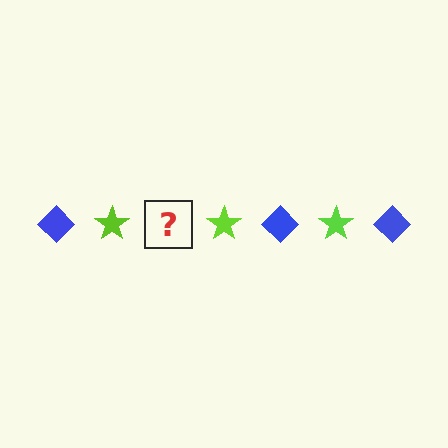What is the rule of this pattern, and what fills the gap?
The rule is that the pattern alternates between blue diamond and lime star. The gap should be filled with a blue diamond.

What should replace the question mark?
The question mark should be replaced with a blue diamond.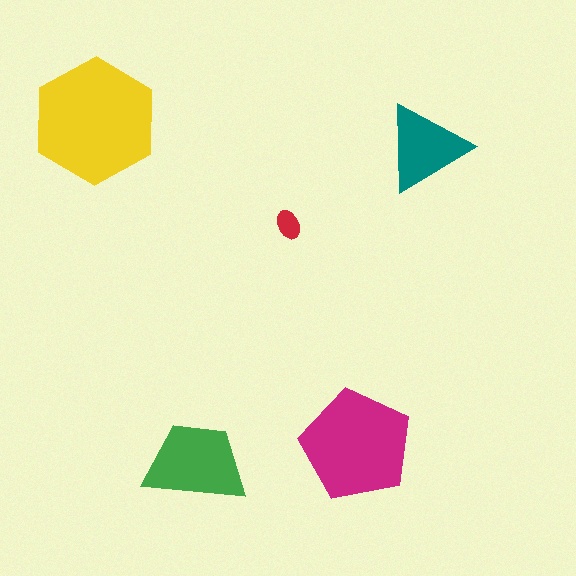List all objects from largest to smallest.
The yellow hexagon, the magenta pentagon, the green trapezoid, the teal triangle, the red ellipse.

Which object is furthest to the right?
The teal triangle is rightmost.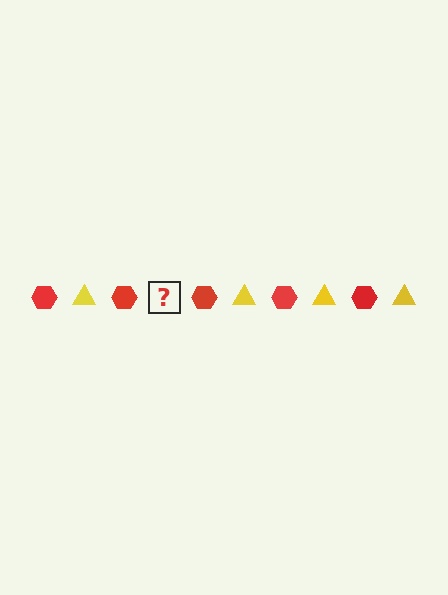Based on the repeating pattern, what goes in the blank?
The blank should be a yellow triangle.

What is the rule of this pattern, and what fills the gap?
The rule is that the pattern alternates between red hexagon and yellow triangle. The gap should be filled with a yellow triangle.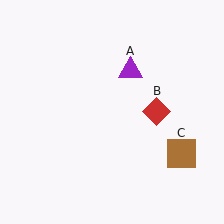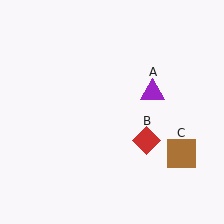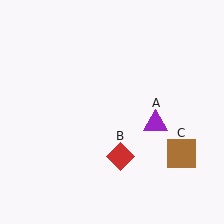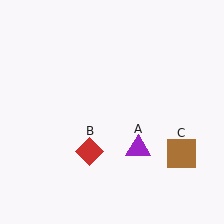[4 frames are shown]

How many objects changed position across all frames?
2 objects changed position: purple triangle (object A), red diamond (object B).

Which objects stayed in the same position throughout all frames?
Brown square (object C) remained stationary.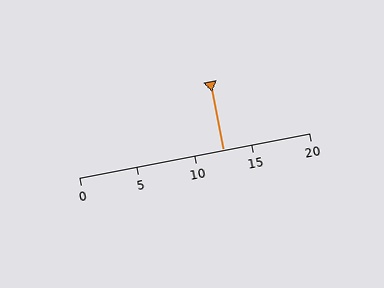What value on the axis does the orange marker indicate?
The marker indicates approximately 12.5.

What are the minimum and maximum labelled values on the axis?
The axis runs from 0 to 20.